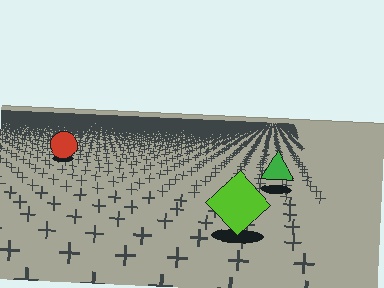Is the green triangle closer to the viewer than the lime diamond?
No. The lime diamond is closer — you can tell from the texture gradient: the ground texture is coarser near it.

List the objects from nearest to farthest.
From nearest to farthest: the lime diamond, the green triangle, the red circle.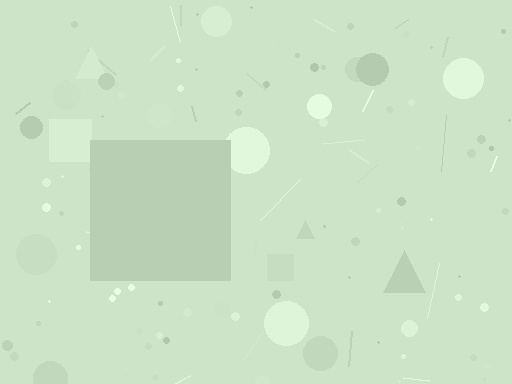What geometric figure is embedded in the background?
A square is embedded in the background.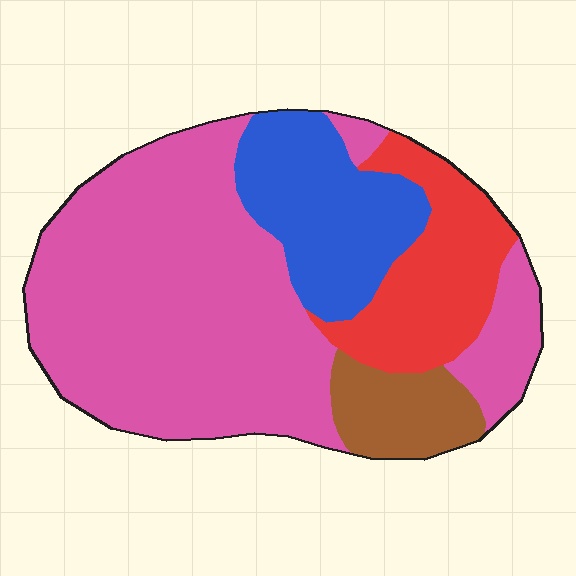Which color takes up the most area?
Pink, at roughly 55%.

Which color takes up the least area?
Brown, at roughly 10%.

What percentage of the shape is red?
Red covers about 15% of the shape.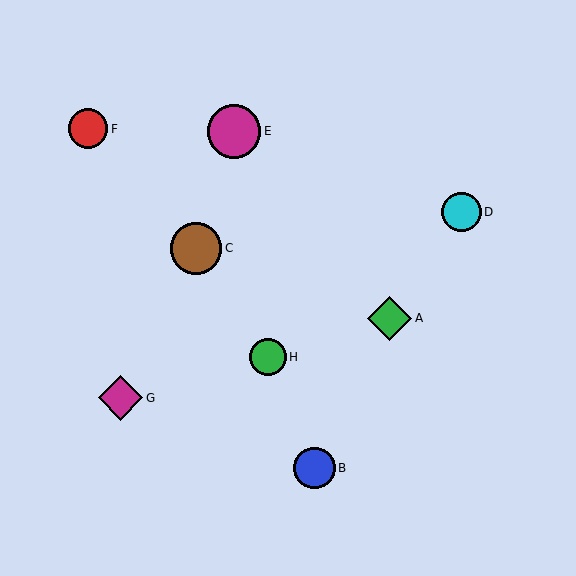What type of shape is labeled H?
Shape H is a green circle.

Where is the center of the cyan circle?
The center of the cyan circle is at (462, 212).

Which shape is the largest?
The magenta circle (labeled E) is the largest.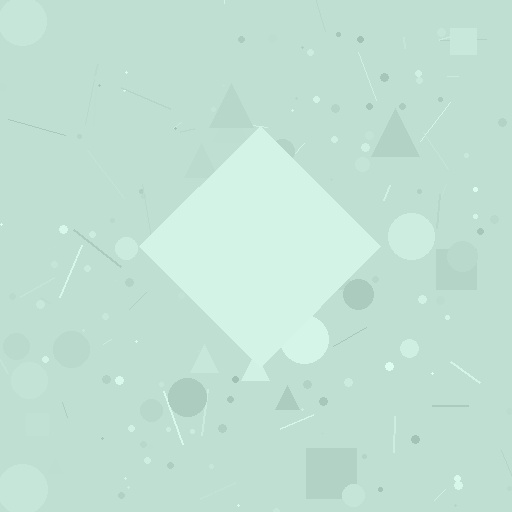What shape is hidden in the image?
A diamond is hidden in the image.